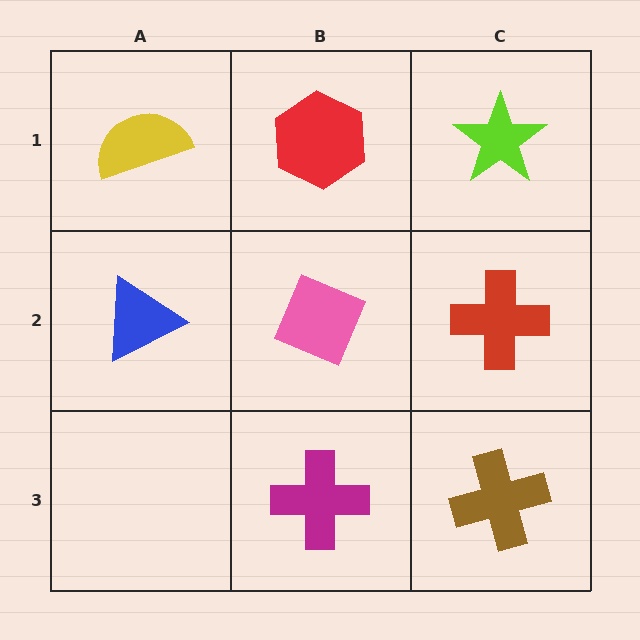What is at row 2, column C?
A red cross.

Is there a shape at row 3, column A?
No, that cell is empty.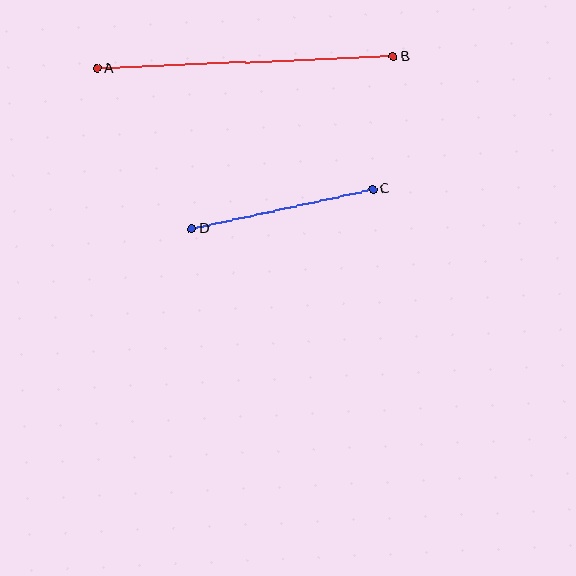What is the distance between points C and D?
The distance is approximately 185 pixels.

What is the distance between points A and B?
The distance is approximately 296 pixels.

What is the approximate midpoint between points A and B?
The midpoint is at approximately (245, 62) pixels.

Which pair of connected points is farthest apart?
Points A and B are farthest apart.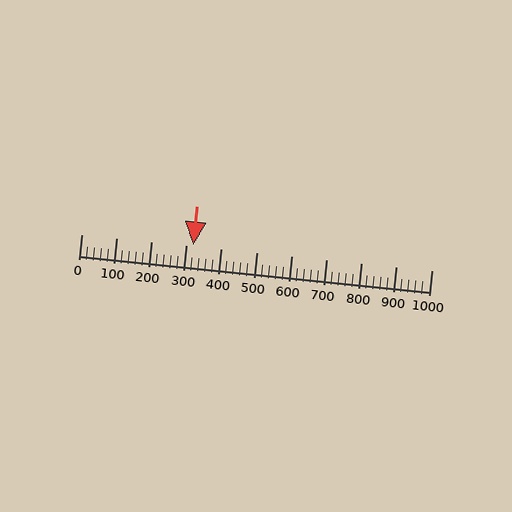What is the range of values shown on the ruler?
The ruler shows values from 0 to 1000.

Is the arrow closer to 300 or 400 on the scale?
The arrow is closer to 300.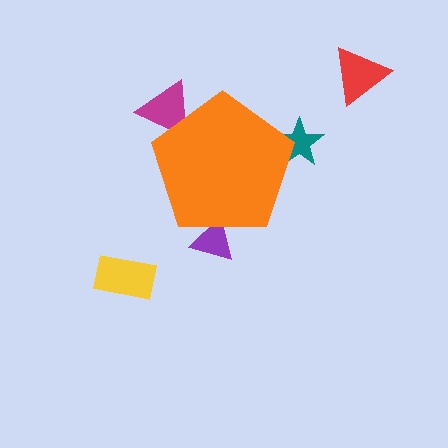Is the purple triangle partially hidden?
Yes, the purple triangle is partially hidden behind the orange pentagon.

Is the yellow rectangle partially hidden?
No, the yellow rectangle is fully visible.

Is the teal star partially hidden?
Yes, the teal star is partially hidden behind the orange pentagon.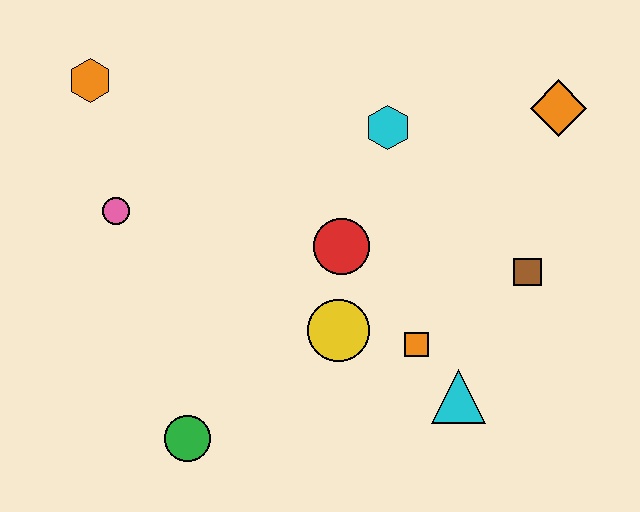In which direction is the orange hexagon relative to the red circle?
The orange hexagon is to the left of the red circle.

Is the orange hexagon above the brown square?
Yes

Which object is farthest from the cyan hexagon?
The green circle is farthest from the cyan hexagon.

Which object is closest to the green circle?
The yellow circle is closest to the green circle.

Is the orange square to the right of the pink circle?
Yes